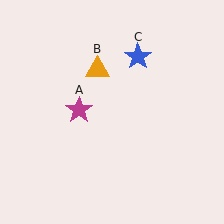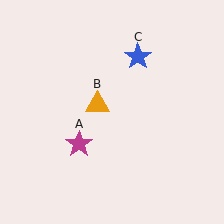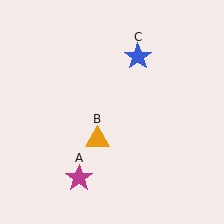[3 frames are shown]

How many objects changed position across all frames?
2 objects changed position: magenta star (object A), orange triangle (object B).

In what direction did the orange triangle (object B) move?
The orange triangle (object B) moved down.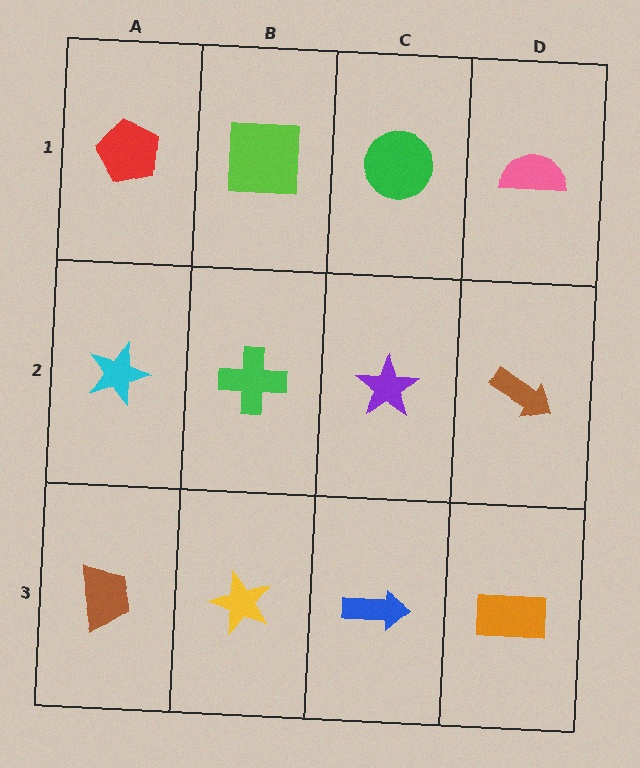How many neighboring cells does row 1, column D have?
2.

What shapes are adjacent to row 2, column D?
A pink semicircle (row 1, column D), an orange rectangle (row 3, column D), a purple star (row 2, column C).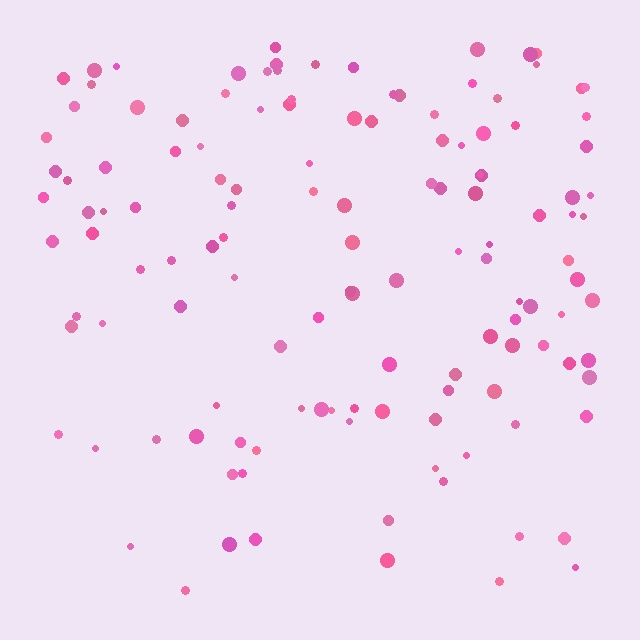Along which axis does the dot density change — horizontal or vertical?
Vertical.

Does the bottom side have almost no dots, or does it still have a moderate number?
Still a moderate number, just noticeably fewer than the top.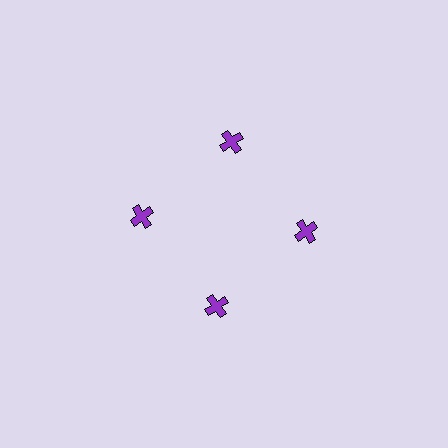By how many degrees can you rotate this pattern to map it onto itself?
The pattern maps onto itself every 90 degrees of rotation.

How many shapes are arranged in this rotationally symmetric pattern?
There are 4 shapes, arranged in 4 groups of 1.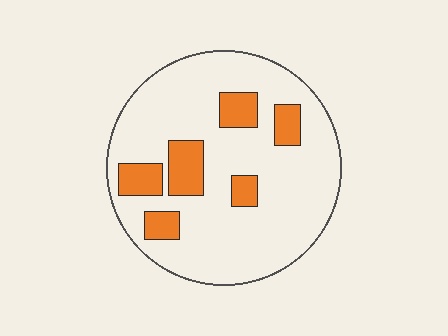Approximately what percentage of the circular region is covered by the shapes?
Approximately 20%.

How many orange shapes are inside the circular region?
6.